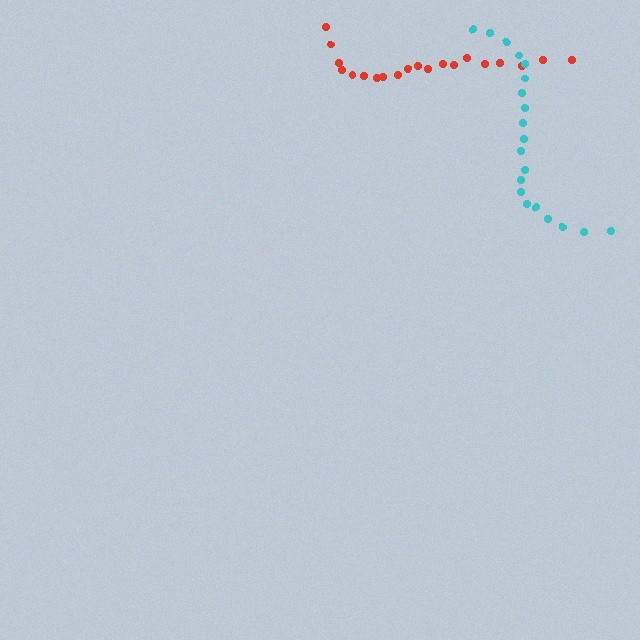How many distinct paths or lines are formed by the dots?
There are 2 distinct paths.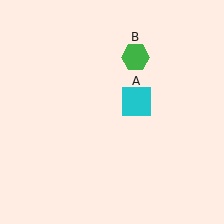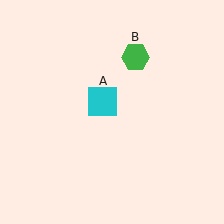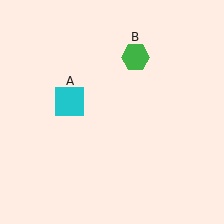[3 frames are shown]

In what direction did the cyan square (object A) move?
The cyan square (object A) moved left.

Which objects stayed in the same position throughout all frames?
Green hexagon (object B) remained stationary.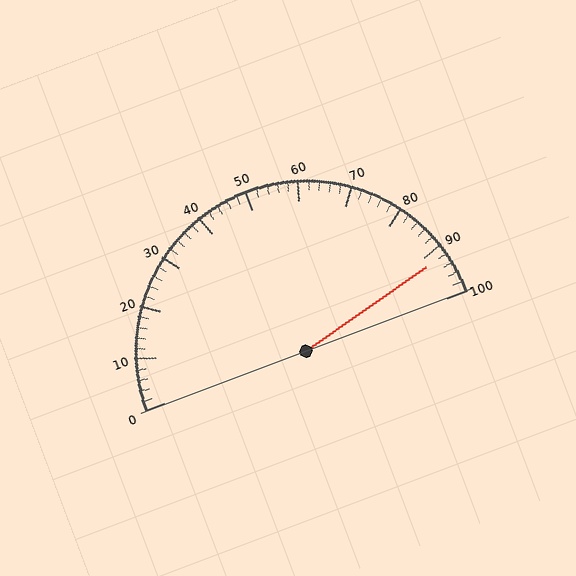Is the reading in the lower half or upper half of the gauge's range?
The reading is in the upper half of the range (0 to 100).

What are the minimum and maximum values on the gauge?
The gauge ranges from 0 to 100.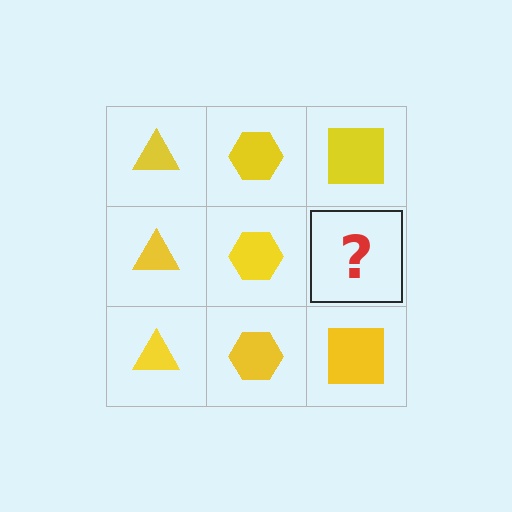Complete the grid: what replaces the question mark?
The question mark should be replaced with a yellow square.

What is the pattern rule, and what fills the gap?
The rule is that each column has a consistent shape. The gap should be filled with a yellow square.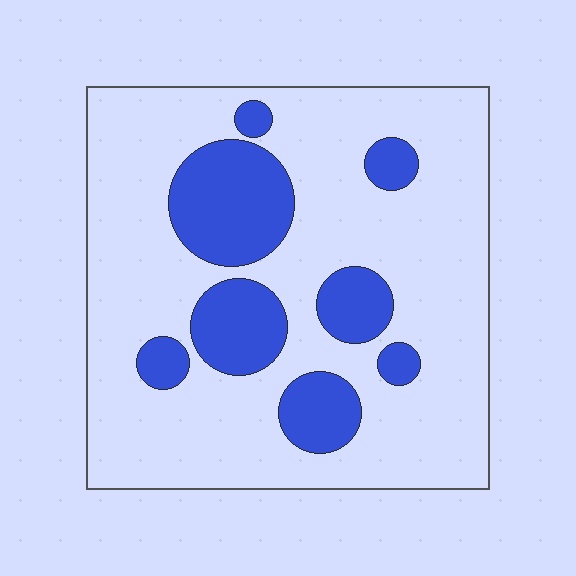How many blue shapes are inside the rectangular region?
8.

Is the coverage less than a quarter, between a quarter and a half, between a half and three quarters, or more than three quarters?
Less than a quarter.